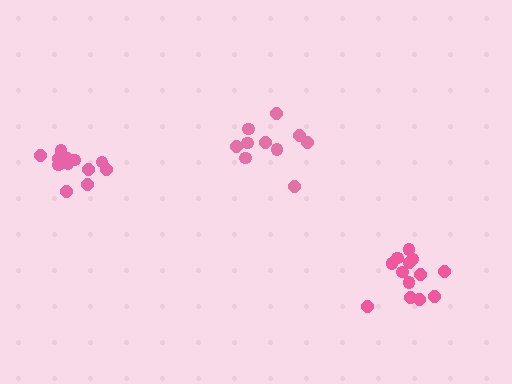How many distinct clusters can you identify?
There are 3 distinct clusters.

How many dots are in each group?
Group 1: 13 dots, Group 2: 12 dots, Group 3: 10 dots (35 total).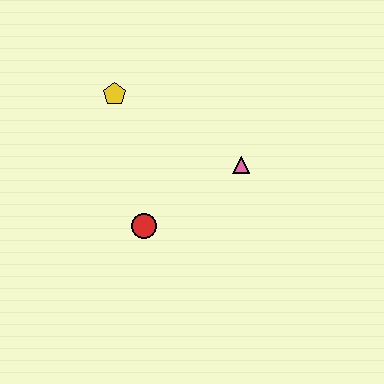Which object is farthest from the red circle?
The yellow pentagon is farthest from the red circle.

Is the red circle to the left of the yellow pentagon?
No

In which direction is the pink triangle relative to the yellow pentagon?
The pink triangle is to the right of the yellow pentagon.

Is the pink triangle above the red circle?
Yes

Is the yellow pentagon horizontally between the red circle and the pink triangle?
No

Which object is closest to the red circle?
The pink triangle is closest to the red circle.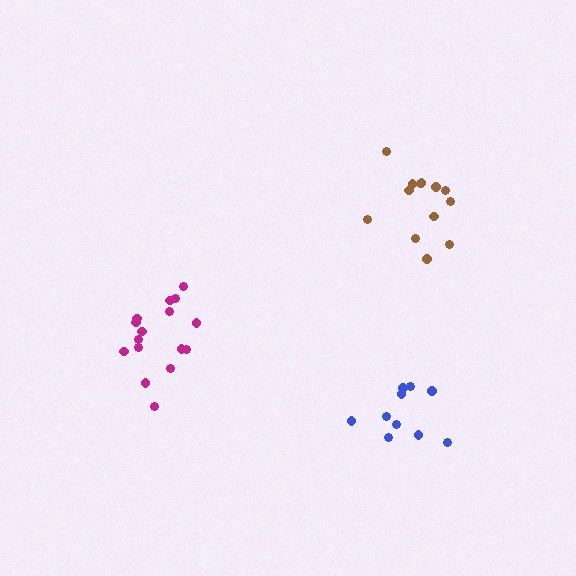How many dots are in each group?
Group 1: 10 dots, Group 2: 16 dots, Group 3: 13 dots (39 total).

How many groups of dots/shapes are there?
There are 3 groups.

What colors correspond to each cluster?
The clusters are colored: blue, magenta, brown.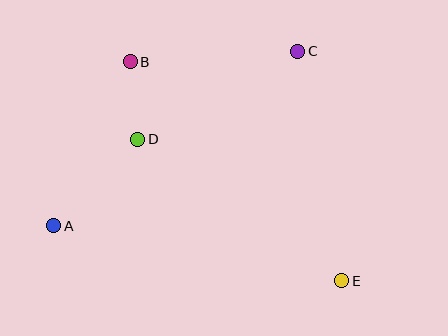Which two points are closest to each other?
Points B and D are closest to each other.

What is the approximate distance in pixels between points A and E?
The distance between A and E is approximately 294 pixels.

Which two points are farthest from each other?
Points B and E are farthest from each other.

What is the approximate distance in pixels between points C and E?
The distance between C and E is approximately 234 pixels.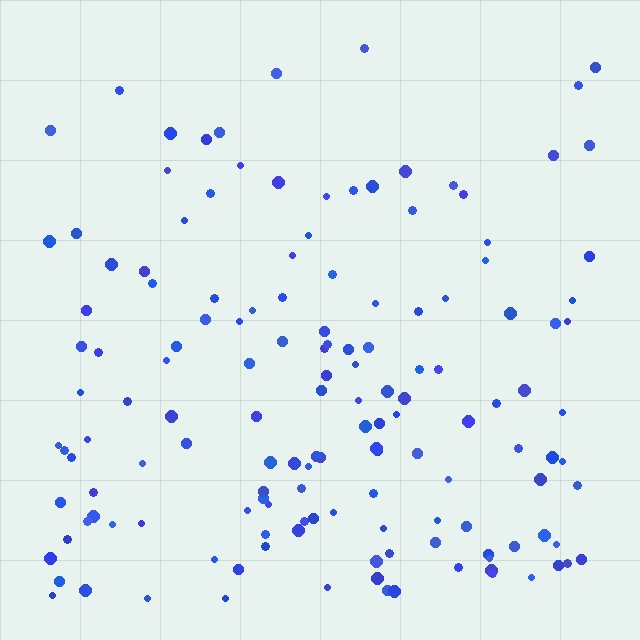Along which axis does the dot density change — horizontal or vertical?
Vertical.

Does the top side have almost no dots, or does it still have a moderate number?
Still a moderate number, just noticeably fewer than the bottom.